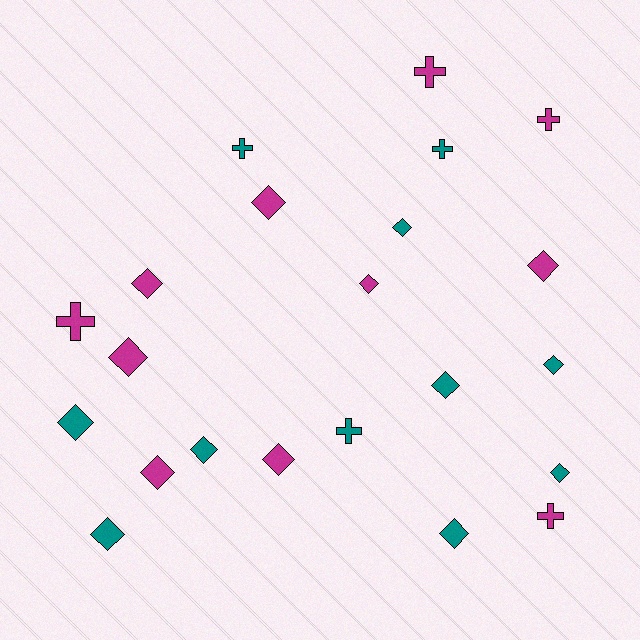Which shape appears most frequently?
Diamond, with 15 objects.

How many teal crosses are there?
There are 3 teal crosses.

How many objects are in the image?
There are 22 objects.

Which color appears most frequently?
Teal, with 11 objects.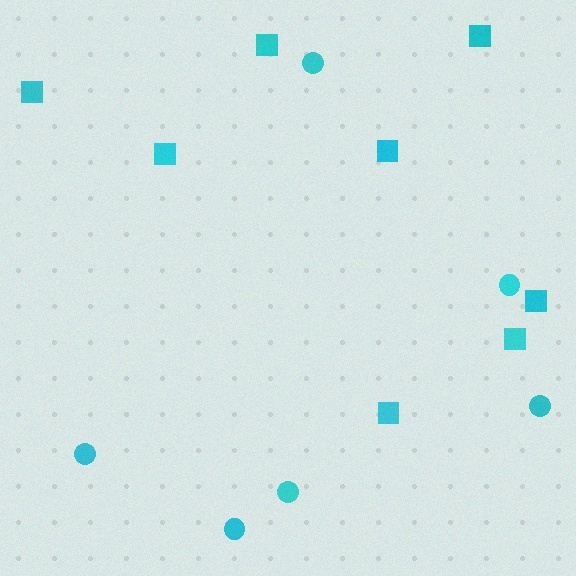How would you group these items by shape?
There are 2 groups: one group of circles (6) and one group of squares (8).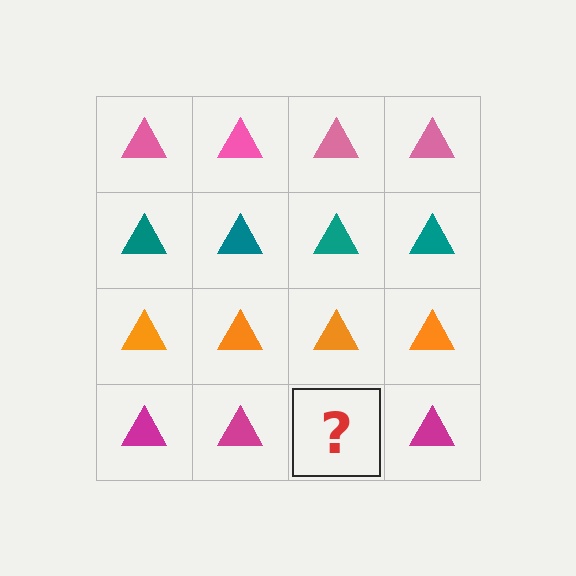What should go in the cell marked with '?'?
The missing cell should contain a magenta triangle.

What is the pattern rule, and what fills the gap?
The rule is that each row has a consistent color. The gap should be filled with a magenta triangle.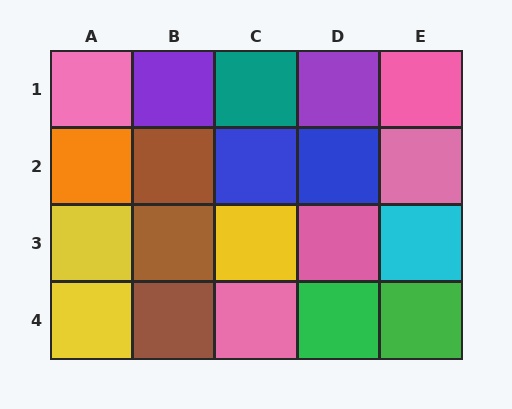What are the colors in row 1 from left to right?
Pink, purple, teal, purple, pink.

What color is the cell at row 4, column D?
Green.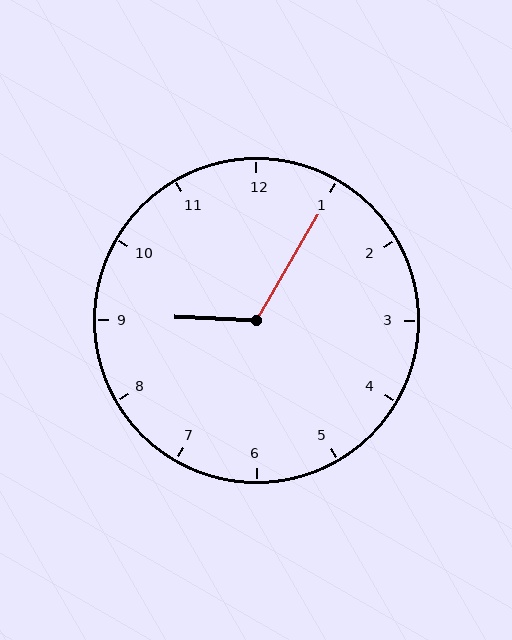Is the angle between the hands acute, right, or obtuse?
It is obtuse.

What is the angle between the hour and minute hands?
Approximately 118 degrees.